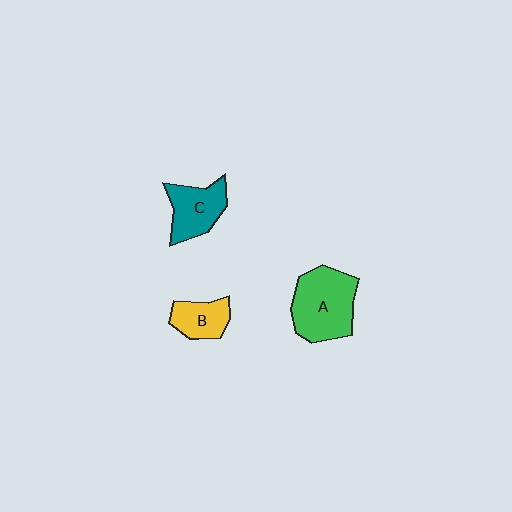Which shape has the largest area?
Shape A (green).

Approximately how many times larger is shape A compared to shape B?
Approximately 2.0 times.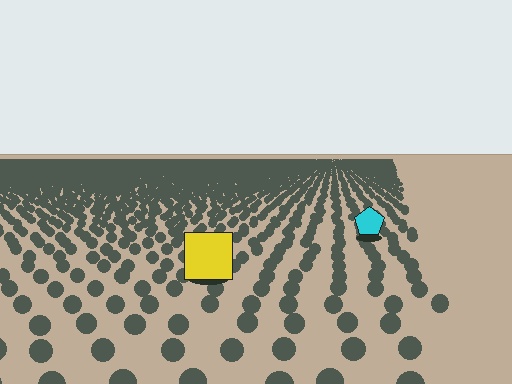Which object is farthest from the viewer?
The cyan pentagon is farthest from the viewer. It appears smaller and the ground texture around it is denser.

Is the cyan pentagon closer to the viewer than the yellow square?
No. The yellow square is closer — you can tell from the texture gradient: the ground texture is coarser near it.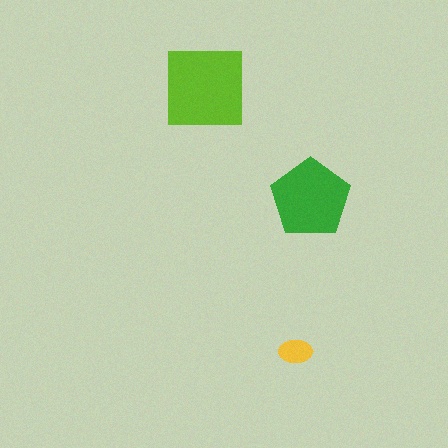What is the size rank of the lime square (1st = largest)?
1st.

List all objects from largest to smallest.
The lime square, the green pentagon, the yellow ellipse.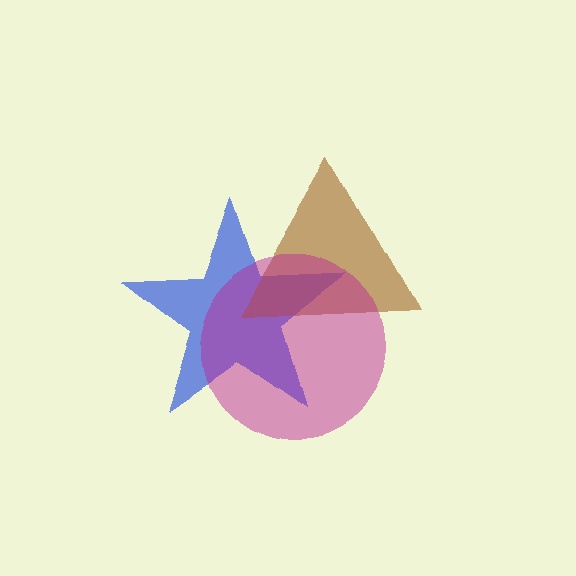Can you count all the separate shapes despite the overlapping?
Yes, there are 3 separate shapes.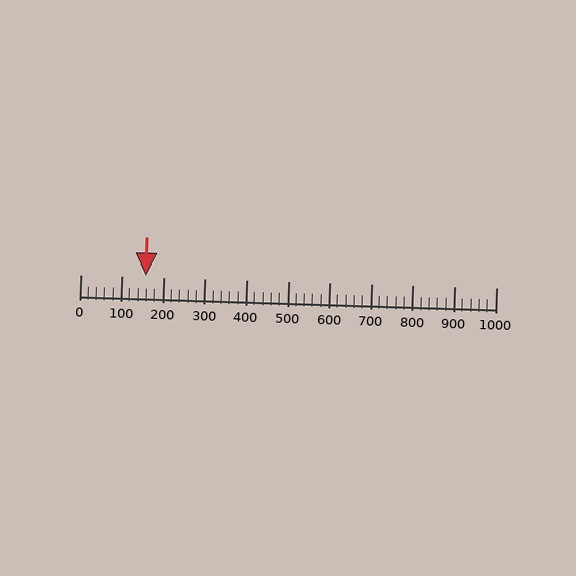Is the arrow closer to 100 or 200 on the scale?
The arrow is closer to 200.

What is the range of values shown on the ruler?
The ruler shows values from 0 to 1000.